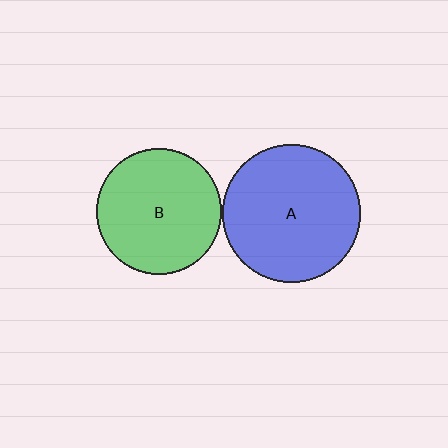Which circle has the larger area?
Circle A (blue).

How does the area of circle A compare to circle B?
Approximately 1.2 times.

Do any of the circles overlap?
No, none of the circles overlap.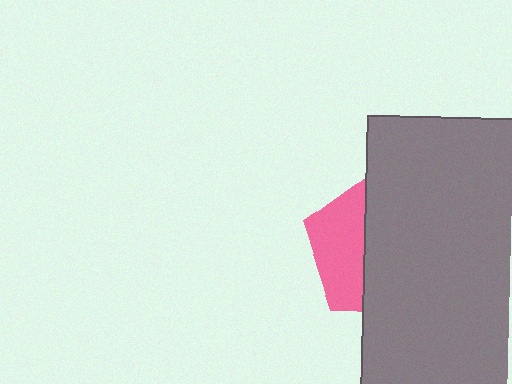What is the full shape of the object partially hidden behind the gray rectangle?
The partially hidden object is a pink pentagon.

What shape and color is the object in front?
The object in front is a gray rectangle.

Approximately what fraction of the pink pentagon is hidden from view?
Roughly 63% of the pink pentagon is hidden behind the gray rectangle.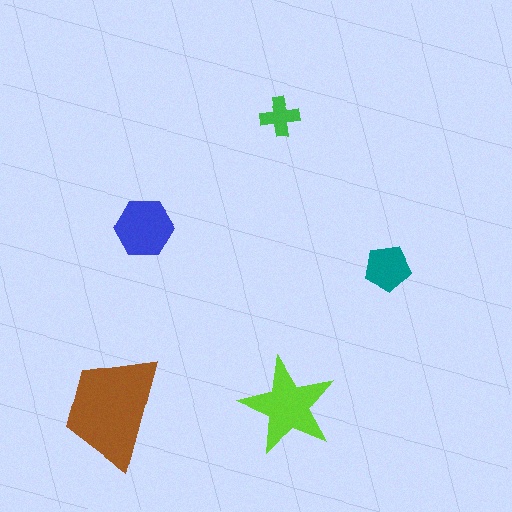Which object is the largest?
The brown trapezoid.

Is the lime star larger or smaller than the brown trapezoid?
Smaller.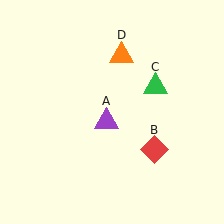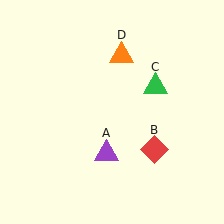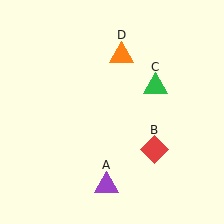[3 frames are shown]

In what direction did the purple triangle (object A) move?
The purple triangle (object A) moved down.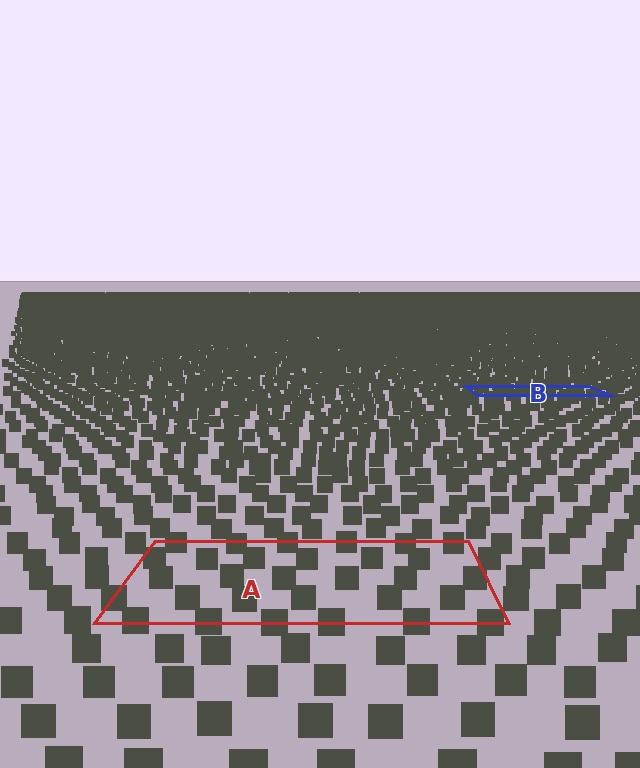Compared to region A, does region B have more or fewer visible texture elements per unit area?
Region B has more texture elements per unit area — they are packed more densely because it is farther away.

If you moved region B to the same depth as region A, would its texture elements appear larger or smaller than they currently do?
They would appear larger. At a closer depth, the same texture elements are projected at a bigger on-screen size.